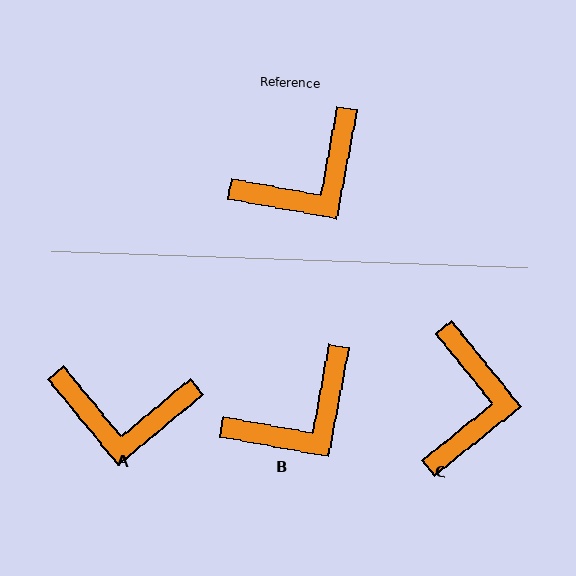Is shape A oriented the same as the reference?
No, it is off by about 40 degrees.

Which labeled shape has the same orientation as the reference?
B.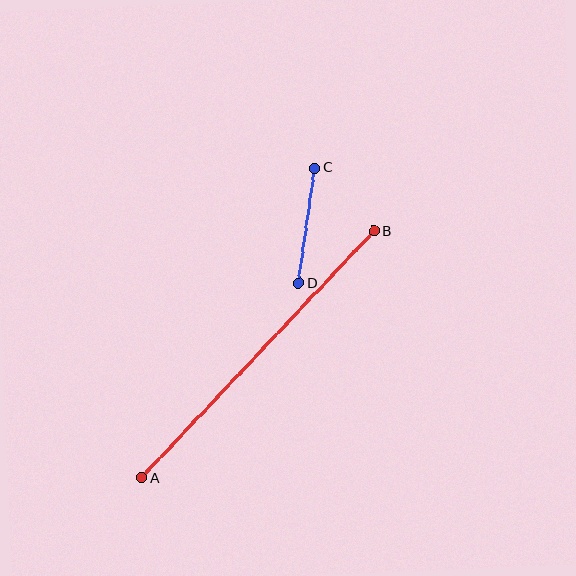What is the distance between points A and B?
The distance is approximately 339 pixels.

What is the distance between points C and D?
The distance is approximately 117 pixels.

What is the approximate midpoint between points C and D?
The midpoint is at approximately (307, 226) pixels.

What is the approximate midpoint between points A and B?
The midpoint is at approximately (258, 355) pixels.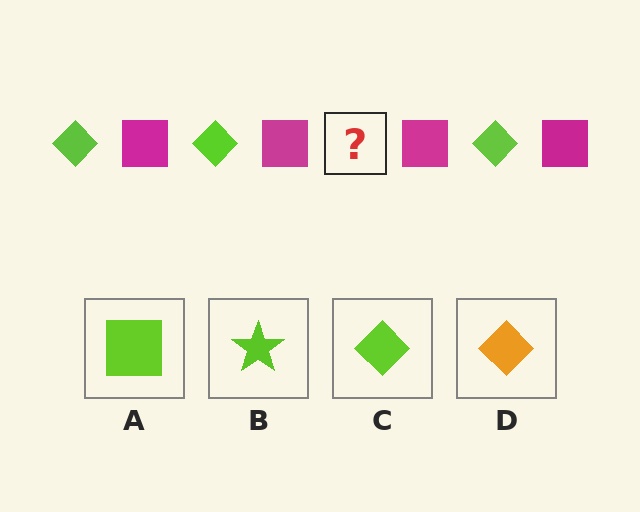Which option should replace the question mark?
Option C.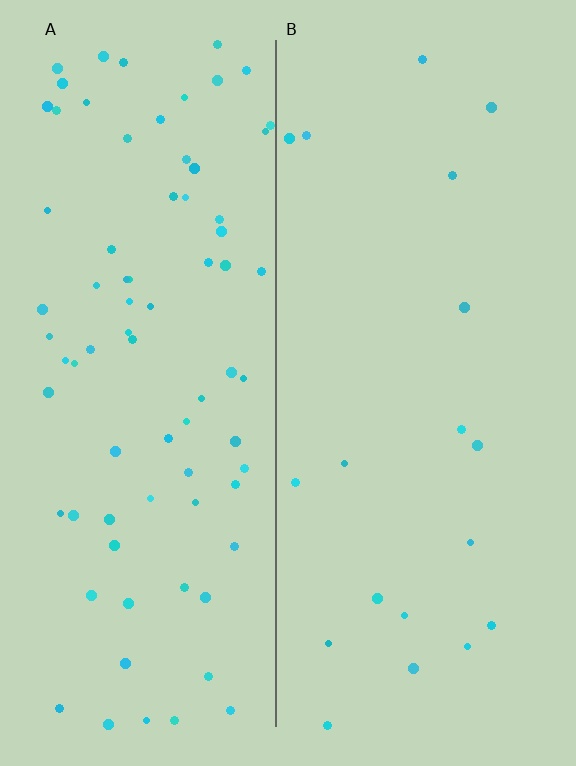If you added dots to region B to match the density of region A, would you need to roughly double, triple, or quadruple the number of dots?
Approximately quadruple.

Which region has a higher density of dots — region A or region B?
A (the left).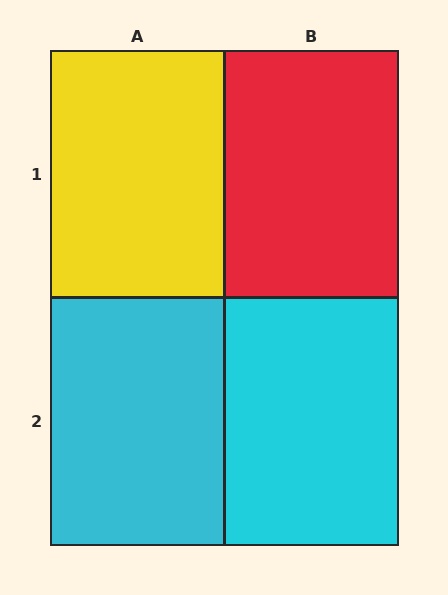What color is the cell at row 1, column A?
Yellow.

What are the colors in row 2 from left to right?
Cyan, cyan.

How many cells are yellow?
1 cell is yellow.